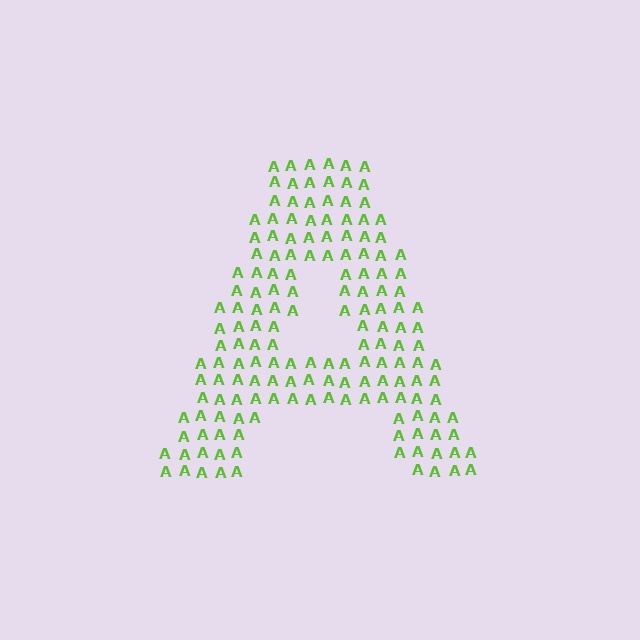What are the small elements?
The small elements are letter A's.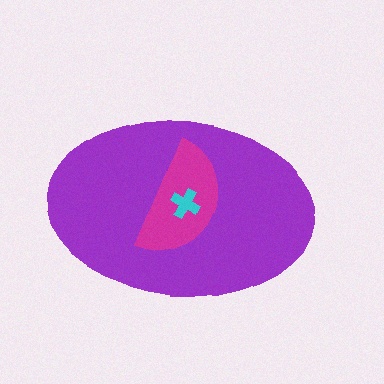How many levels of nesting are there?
3.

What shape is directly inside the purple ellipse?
The magenta semicircle.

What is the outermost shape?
The purple ellipse.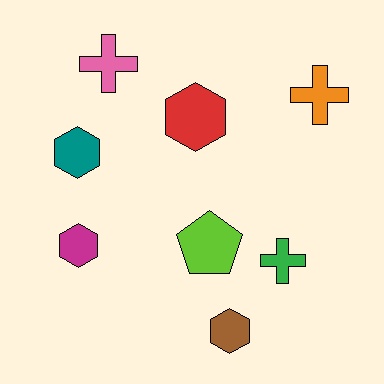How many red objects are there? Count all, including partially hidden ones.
There is 1 red object.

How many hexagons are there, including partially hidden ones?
There are 4 hexagons.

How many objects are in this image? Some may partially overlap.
There are 8 objects.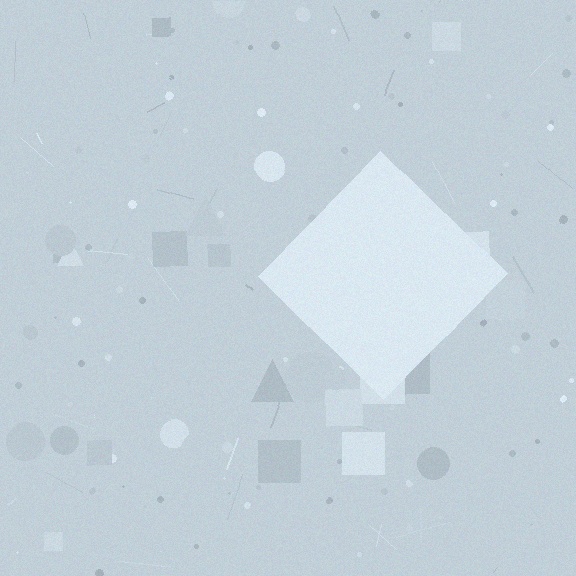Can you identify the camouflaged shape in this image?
The camouflaged shape is a diamond.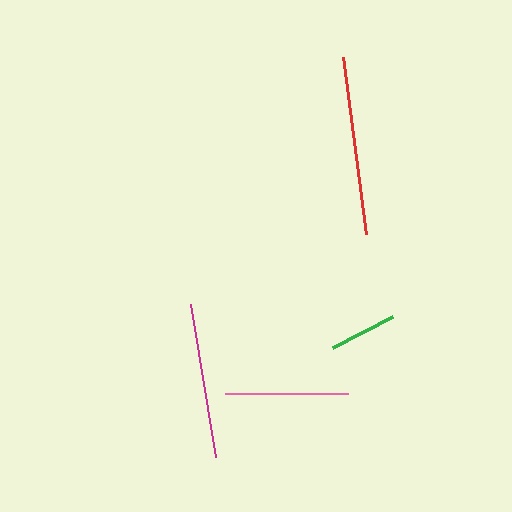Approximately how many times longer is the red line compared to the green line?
The red line is approximately 2.6 times the length of the green line.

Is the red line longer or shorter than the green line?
The red line is longer than the green line.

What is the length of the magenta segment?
The magenta segment is approximately 155 pixels long.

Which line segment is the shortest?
The green line is the shortest at approximately 67 pixels.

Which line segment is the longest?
The red line is the longest at approximately 178 pixels.